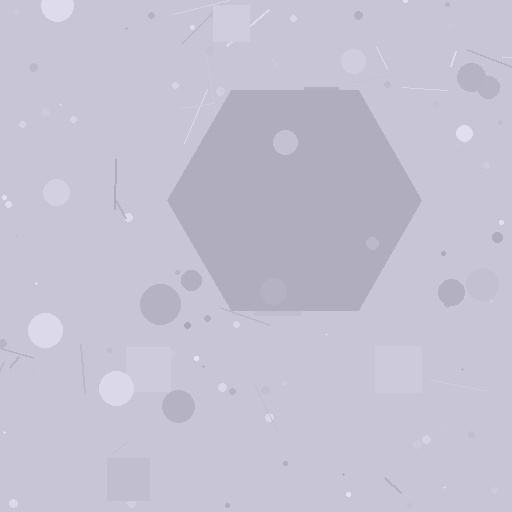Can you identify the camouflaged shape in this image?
The camouflaged shape is a hexagon.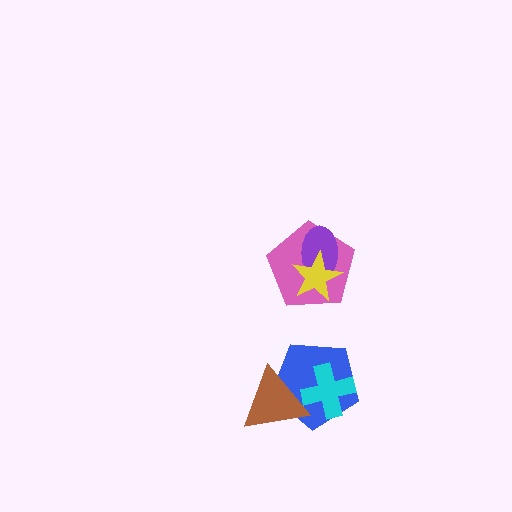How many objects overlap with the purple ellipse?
2 objects overlap with the purple ellipse.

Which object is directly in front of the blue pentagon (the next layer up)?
The cyan cross is directly in front of the blue pentagon.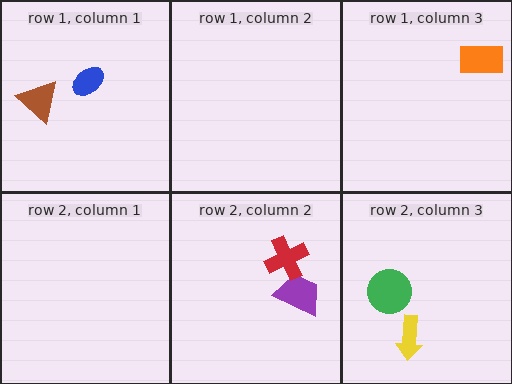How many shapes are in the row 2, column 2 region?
2.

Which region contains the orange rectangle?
The row 1, column 3 region.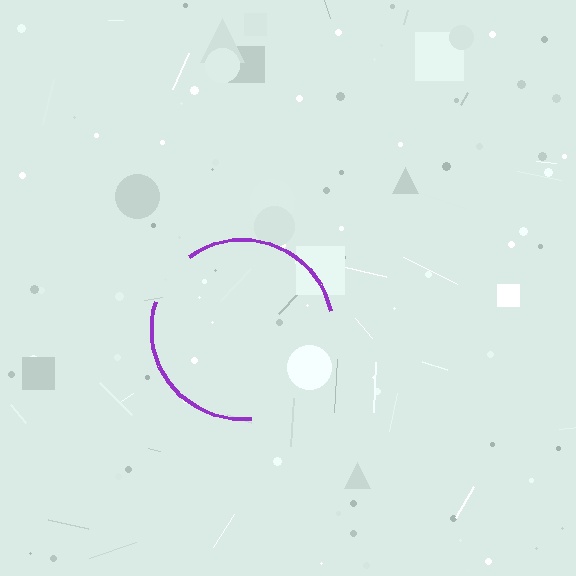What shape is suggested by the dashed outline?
The dashed outline suggests a circle.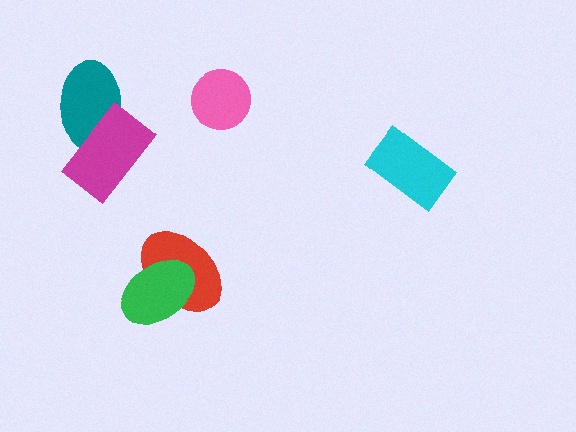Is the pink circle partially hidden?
No, no other shape covers it.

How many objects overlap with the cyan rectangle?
0 objects overlap with the cyan rectangle.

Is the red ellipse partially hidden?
Yes, it is partially covered by another shape.